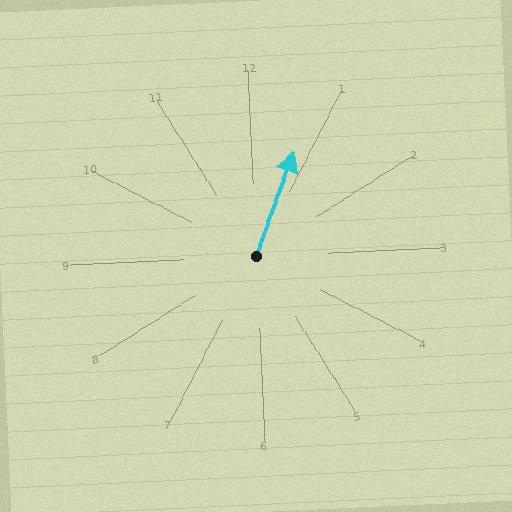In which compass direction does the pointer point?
Northeast.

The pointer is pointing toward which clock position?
Roughly 1 o'clock.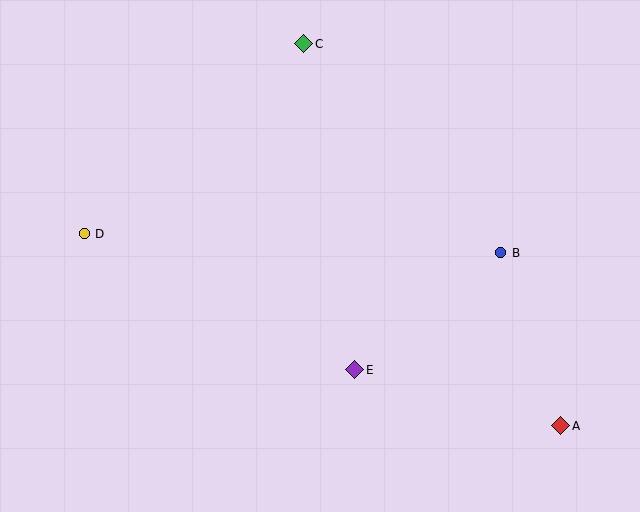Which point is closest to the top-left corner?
Point D is closest to the top-left corner.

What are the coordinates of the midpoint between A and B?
The midpoint between A and B is at (531, 339).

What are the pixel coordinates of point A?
Point A is at (561, 426).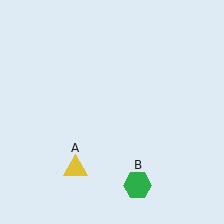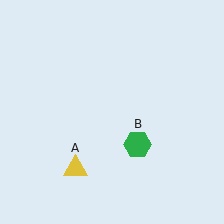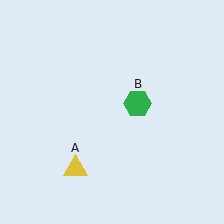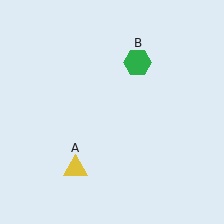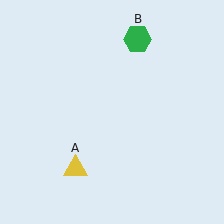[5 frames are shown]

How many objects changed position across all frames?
1 object changed position: green hexagon (object B).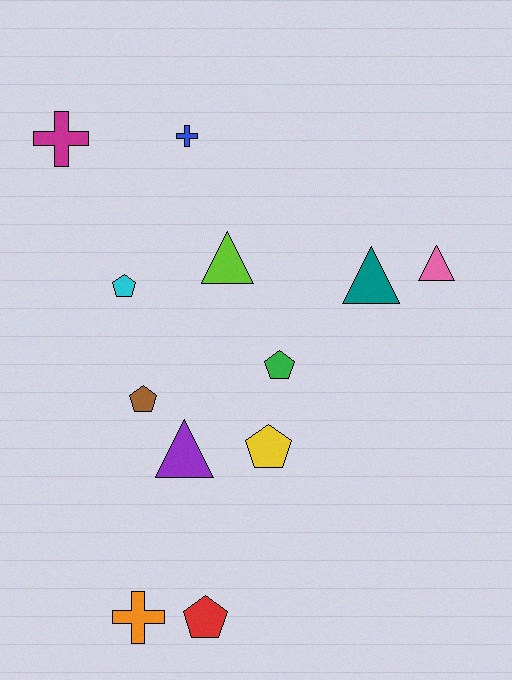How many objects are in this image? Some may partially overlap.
There are 12 objects.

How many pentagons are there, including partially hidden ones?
There are 5 pentagons.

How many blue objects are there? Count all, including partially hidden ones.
There is 1 blue object.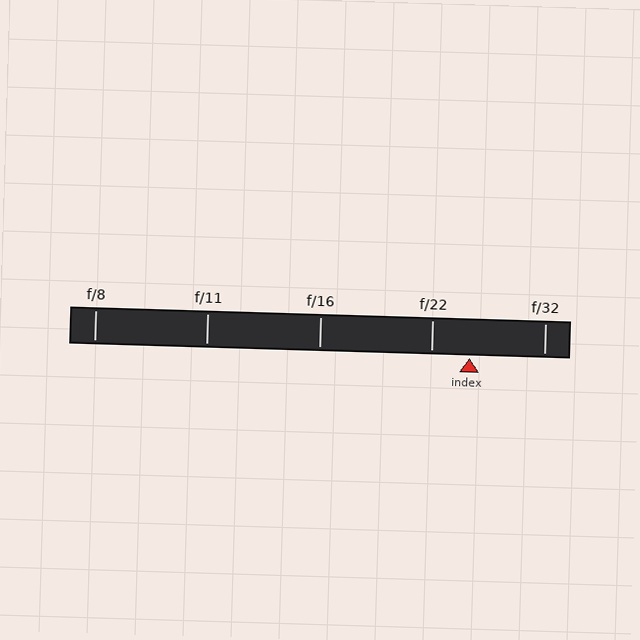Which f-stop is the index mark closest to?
The index mark is closest to f/22.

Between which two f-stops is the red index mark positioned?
The index mark is between f/22 and f/32.